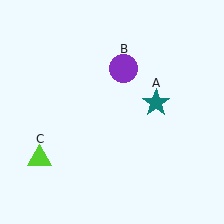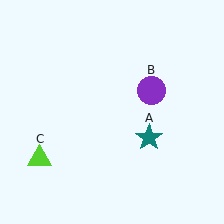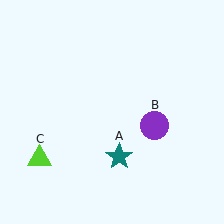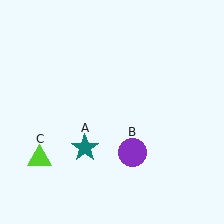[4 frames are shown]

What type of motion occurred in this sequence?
The teal star (object A), purple circle (object B) rotated clockwise around the center of the scene.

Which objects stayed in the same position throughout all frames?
Lime triangle (object C) remained stationary.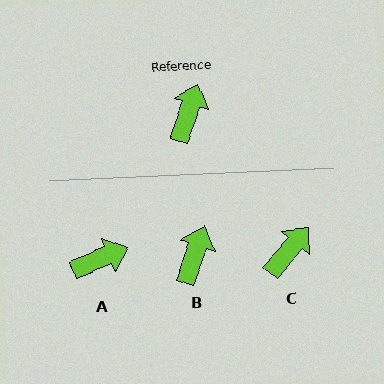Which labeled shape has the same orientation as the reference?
B.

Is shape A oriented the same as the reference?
No, it is off by about 49 degrees.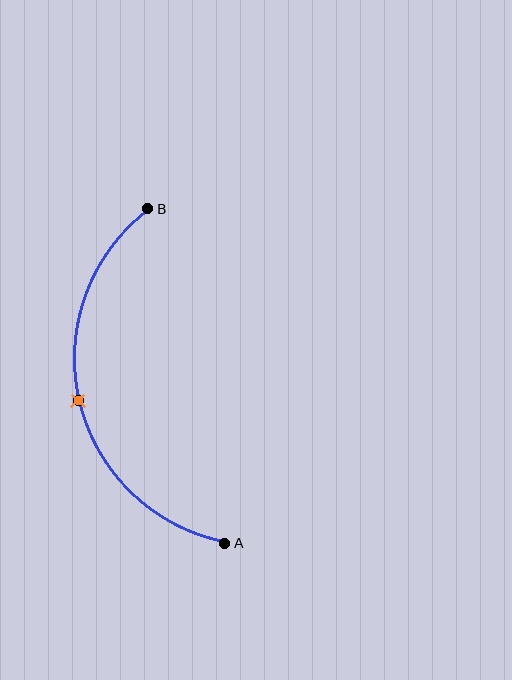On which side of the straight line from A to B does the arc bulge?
The arc bulges to the left of the straight line connecting A and B.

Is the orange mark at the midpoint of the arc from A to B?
Yes. The orange mark lies on the arc at equal arc-length from both A and B — it is the arc midpoint.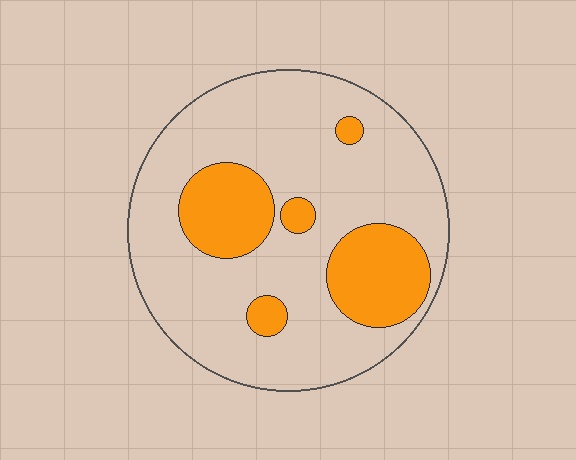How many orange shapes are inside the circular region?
5.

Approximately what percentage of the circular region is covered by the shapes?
Approximately 25%.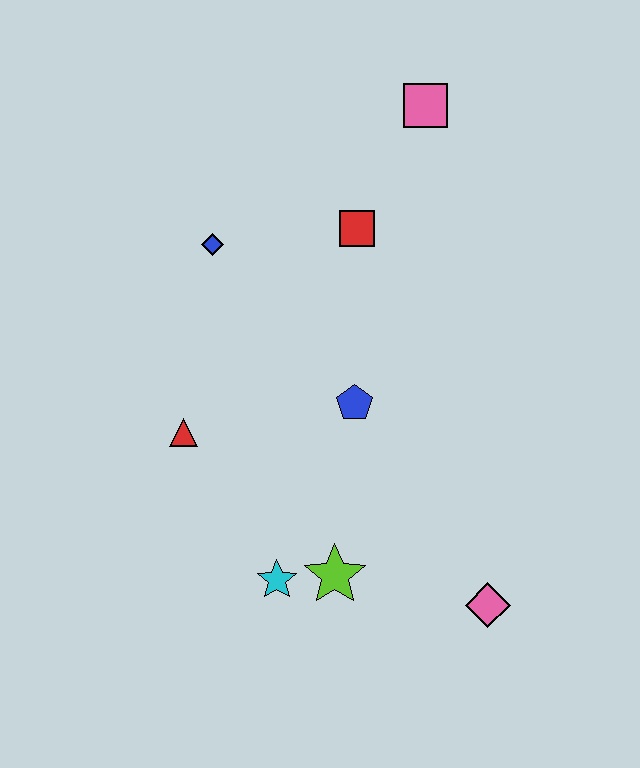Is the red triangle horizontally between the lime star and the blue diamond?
No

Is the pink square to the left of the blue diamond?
No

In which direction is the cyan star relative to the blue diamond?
The cyan star is below the blue diamond.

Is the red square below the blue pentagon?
No